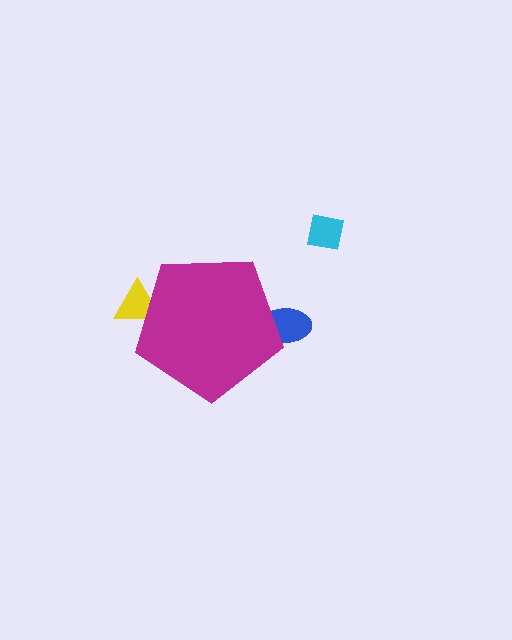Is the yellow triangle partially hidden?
Yes, the yellow triangle is partially hidden behind the magenta pentagon.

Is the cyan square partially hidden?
No, the cyan square is fully visible.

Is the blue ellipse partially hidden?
Yes, the blue ellipse is partially hidden behind the magenta pentagon.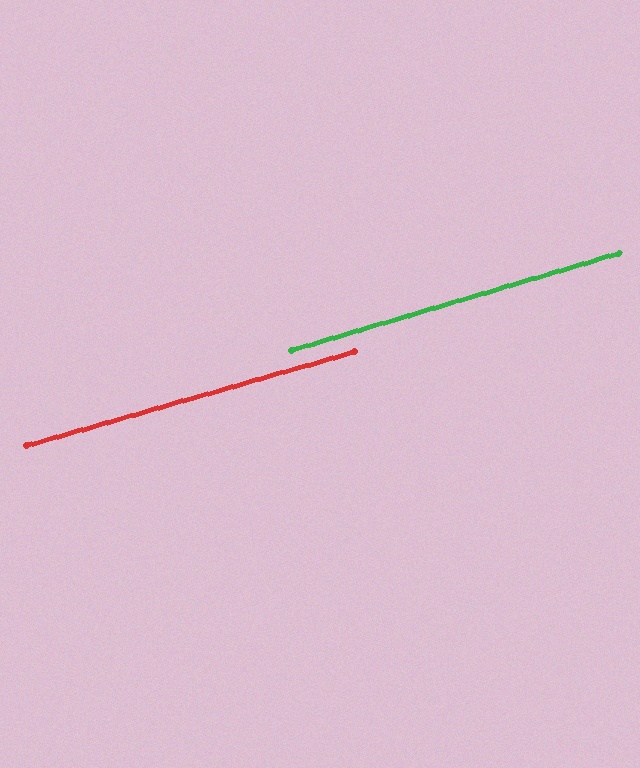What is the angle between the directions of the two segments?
Approximately 0 degrees.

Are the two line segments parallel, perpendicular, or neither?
Parallel — their directions differ by only 0.4°.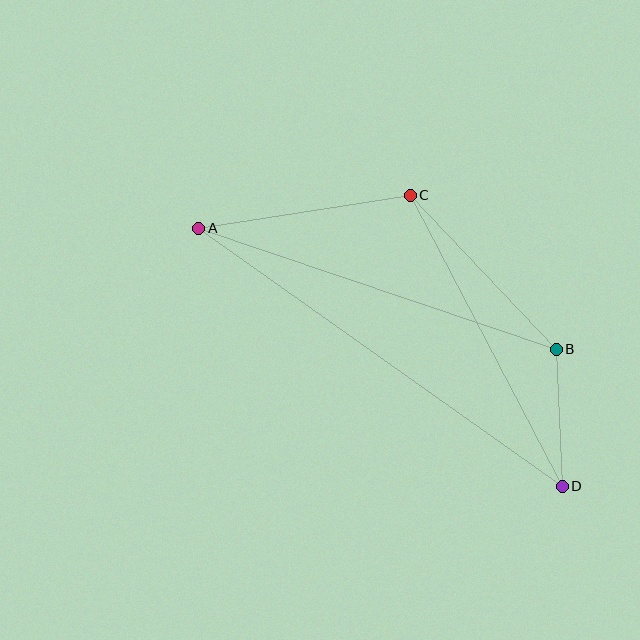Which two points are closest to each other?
Points B and D are closest to each other.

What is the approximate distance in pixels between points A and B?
The distance between A and B is approximately 377 pixels.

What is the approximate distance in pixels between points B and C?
The distance between B and C is approximately 212 pixels.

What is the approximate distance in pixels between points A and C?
The distance between A and C is approximately 214 pixels.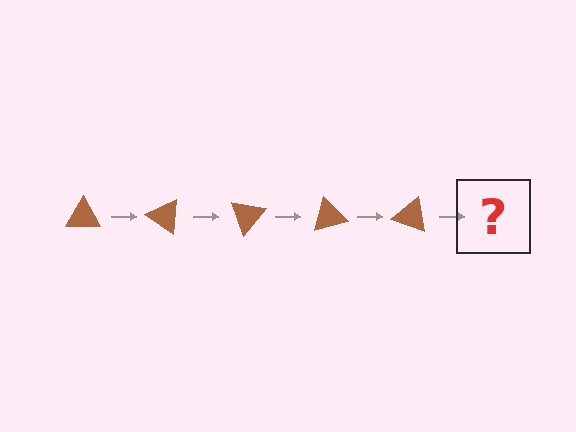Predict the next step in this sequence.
The next step is a brown triangle rotated 175 degrees.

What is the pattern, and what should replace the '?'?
The pattern is that the triangle rotates 35 degrees each step. The '?' should be a brown triangle rotated 175 degrees.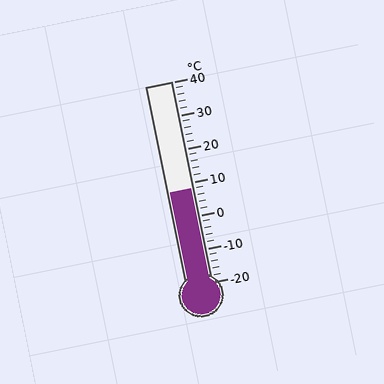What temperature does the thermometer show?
The thermometer shows approximately 8°C.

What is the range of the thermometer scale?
The thermometer scale ranges from -20°C to 40°C.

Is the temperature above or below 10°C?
The temperature is below 10°C.